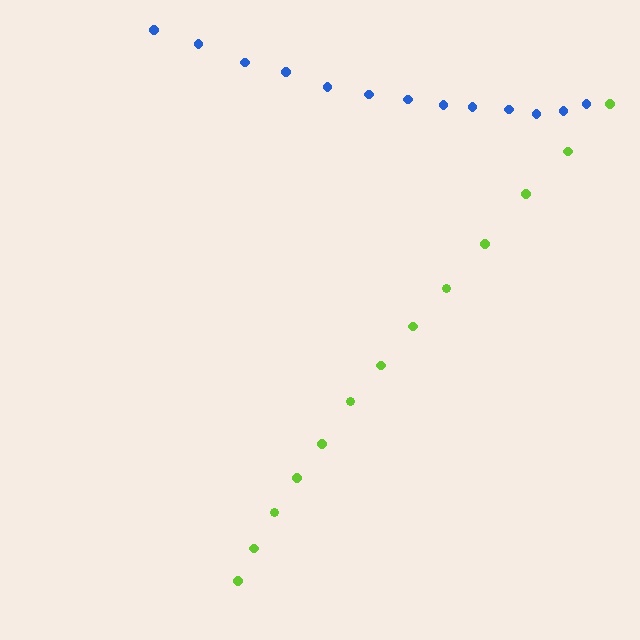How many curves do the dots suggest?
There are 2 distinct paths.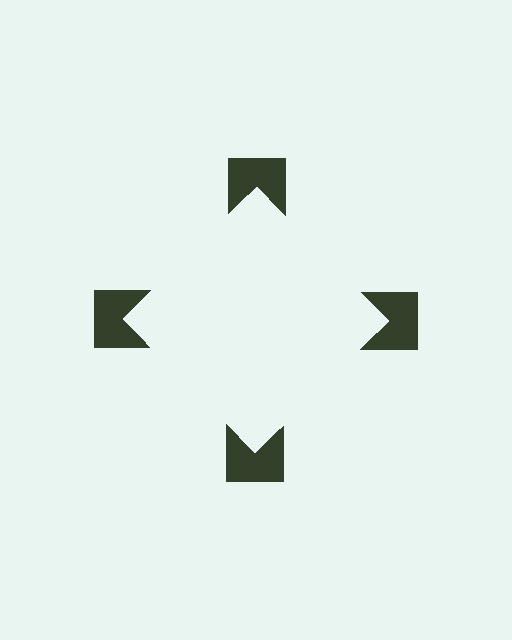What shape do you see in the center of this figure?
An illusory square — its edges are inferred from the aligned wedge cuts in the notched squares, not physically drawn.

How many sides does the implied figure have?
4 sides.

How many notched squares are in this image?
There are 4 — one at each vertex of the illusory square.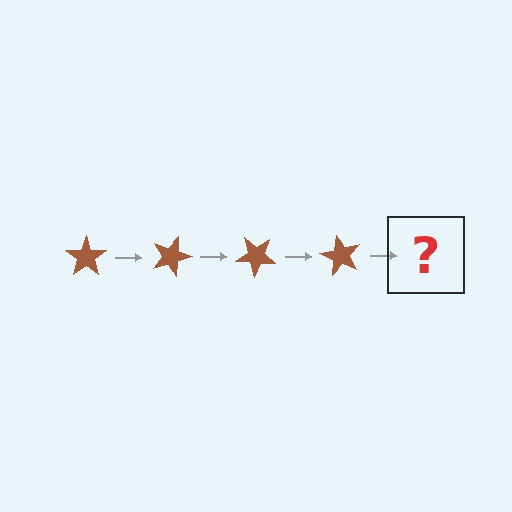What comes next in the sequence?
The next element should be a brown star rotated 80 degrees.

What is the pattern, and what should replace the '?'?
The pattern is that the star rotates 20 degrees each step. The '?' should be a brown star rotated 80 degrees.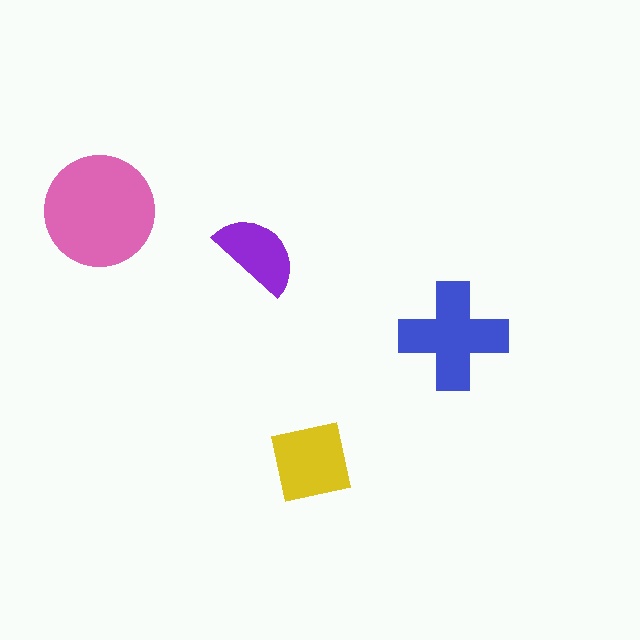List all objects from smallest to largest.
The purple semicircle, the yellow square, the blue cross, the pink circle.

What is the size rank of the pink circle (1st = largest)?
1st.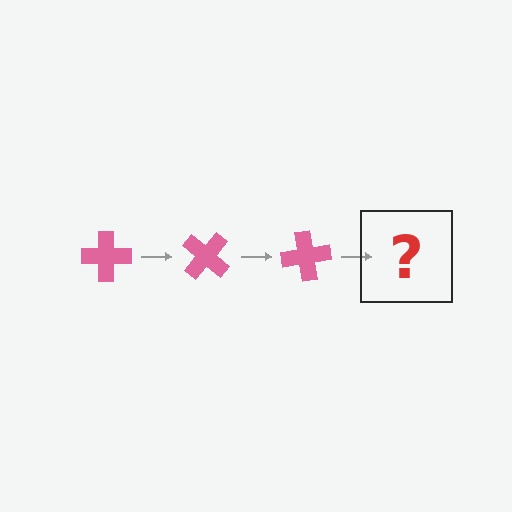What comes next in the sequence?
The next element should be a pink cross rotated 120 degrees.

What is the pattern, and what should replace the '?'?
The pattern is that the cross rotates 40 degrees each step. The '?' should be a pink cross rotated 120 degrees.